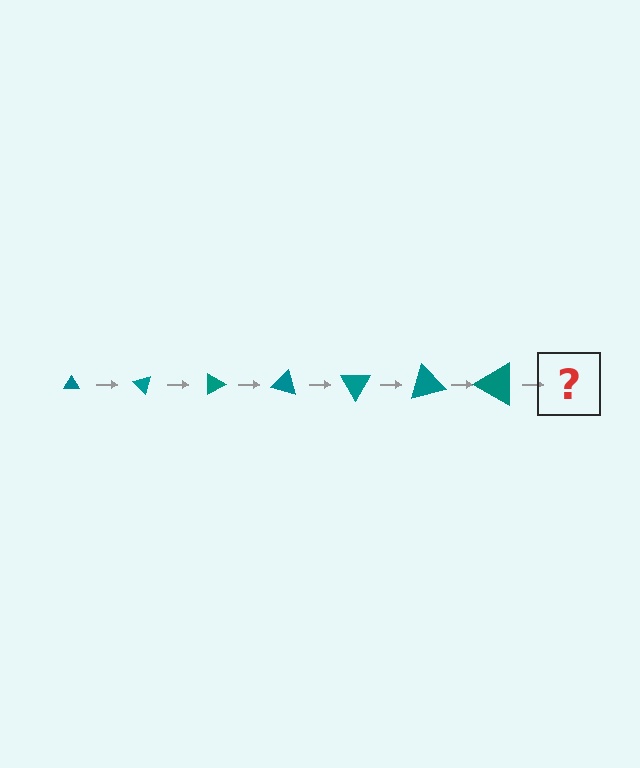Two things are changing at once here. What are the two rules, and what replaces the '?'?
The two rules are that the triangle grows larger each step and it rotates 45 degrees each step. The '?' should be a triangle, larger than the previous one and rotated 315 degrees from the start.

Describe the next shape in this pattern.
It should be a triangle, larger than the previous one and rotated 315 degrees from the start.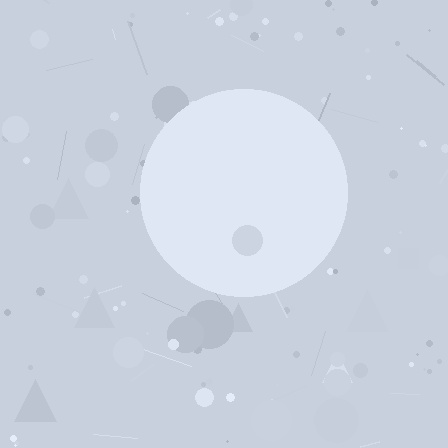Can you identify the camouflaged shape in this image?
The camouflaged shape is a circle.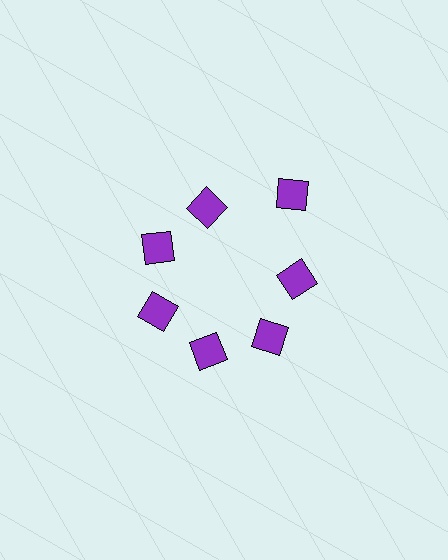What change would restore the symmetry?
The symmetry would be restored by moving it inward, back onto the ring so that all 7 diamonds sit at equal angles and equal distance from the center.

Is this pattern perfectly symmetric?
No. The 7 purple diamonds are arranged in a ring, but one element near the 1 o'clock position is pushed outward from the center, breaking the 7-fold rotational symmetry.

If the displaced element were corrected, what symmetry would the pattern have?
It would have 7-fold rotational symmetry — the pattern would map onto itself every 51 degrees.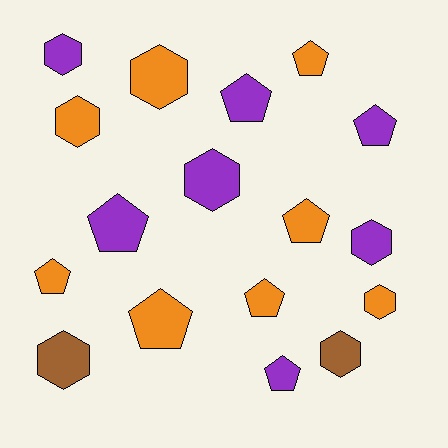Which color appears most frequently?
Orange, with 8 objects.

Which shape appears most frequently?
Pentagon, with 9 objects.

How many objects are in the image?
There are 17 objects.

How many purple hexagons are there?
There are 3 purple hexagons.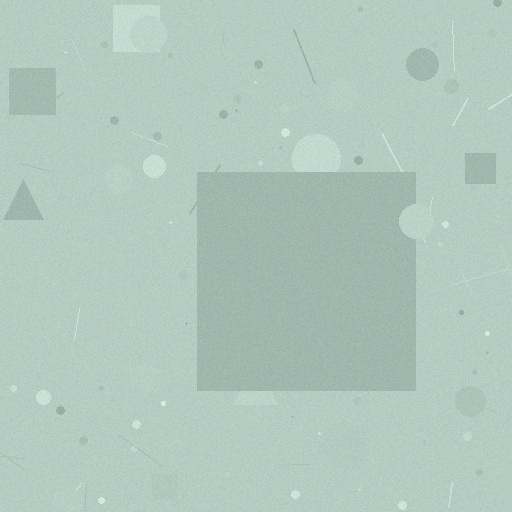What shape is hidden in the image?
A square is hidden in the image.